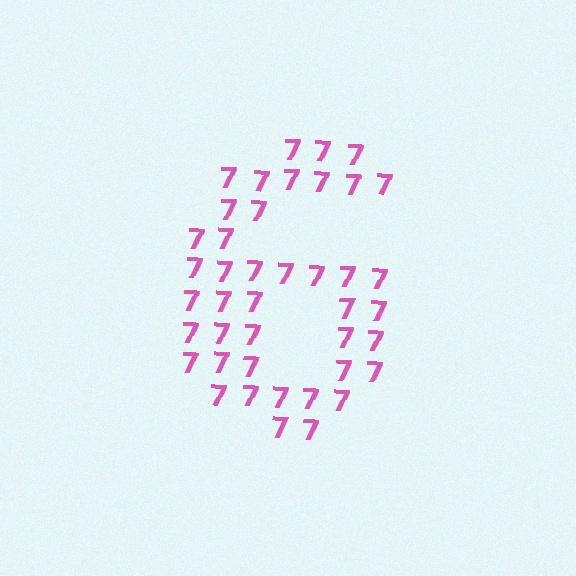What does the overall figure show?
The overall figure shows the digit 6.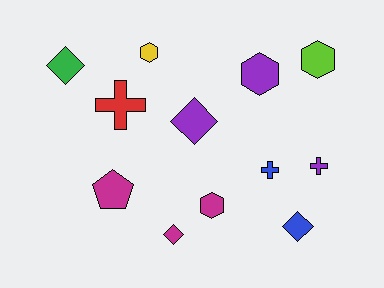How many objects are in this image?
There are 12 objects.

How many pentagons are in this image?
There is 1 pentagon.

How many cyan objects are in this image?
There are no cyan objects.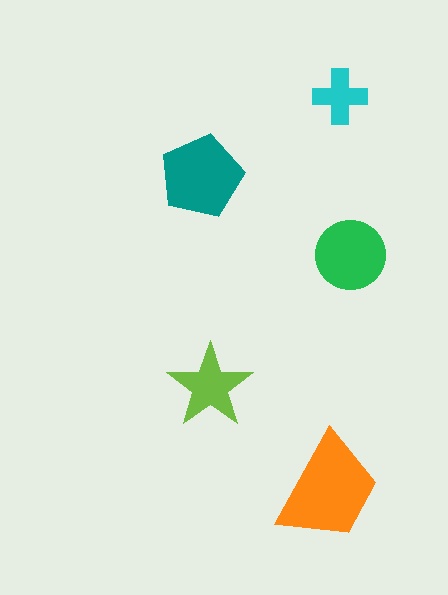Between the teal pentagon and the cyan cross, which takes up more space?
The teal pentagon.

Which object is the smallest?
The cyan cross.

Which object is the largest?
The orange trapezoid.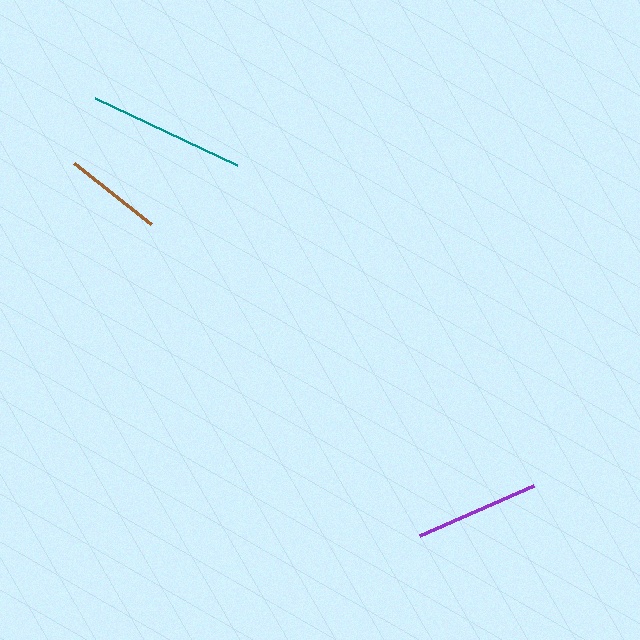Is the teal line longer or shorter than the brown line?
The teal line is longer than the brown line.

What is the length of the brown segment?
The brown segment is approximately 98 pixels long.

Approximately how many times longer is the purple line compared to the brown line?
The purple line is approximately 1.3 times the length of the brown line.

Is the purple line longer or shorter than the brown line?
The purple line is longer than the brown line.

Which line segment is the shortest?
The brown line is the shortest at approximately 98 pixels.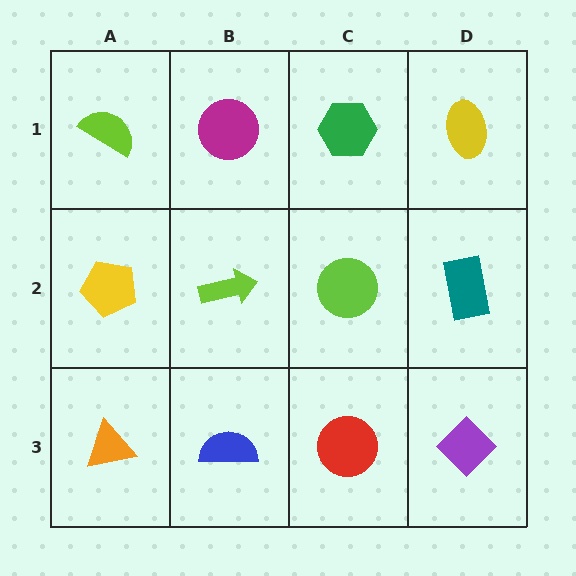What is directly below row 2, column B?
A blue semicircle.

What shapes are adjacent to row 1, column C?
A lime circle (row 2, column C), a magenta circle (row 1, column B), a yellow ellipse (row 1, column D).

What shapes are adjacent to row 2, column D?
A yellow ellipse (row 1, column D), a purple diamond (row 3, column D), a lime circle (row 2, column C).